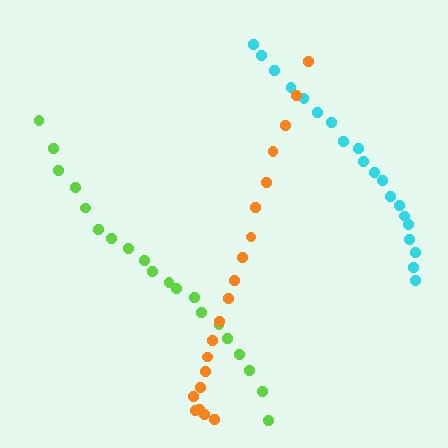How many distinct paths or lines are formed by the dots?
There are 3 distinct paths.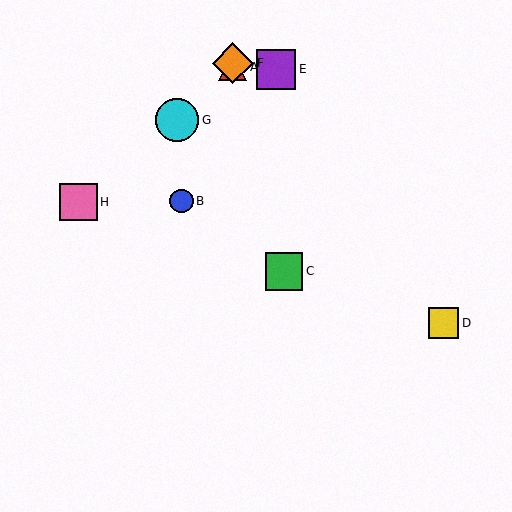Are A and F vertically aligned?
Yes, both are at x≈233.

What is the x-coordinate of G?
Object G is at x≈177.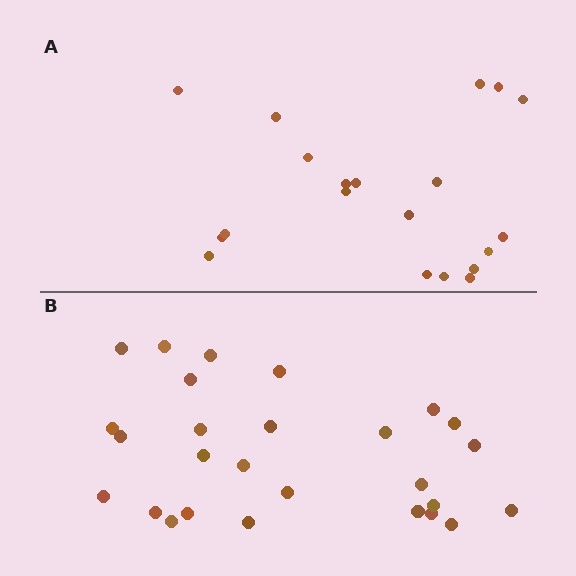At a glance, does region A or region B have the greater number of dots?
Region B (the bottom region) has more dots.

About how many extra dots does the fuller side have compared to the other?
Region B has roughly 8 or so more dots than region A.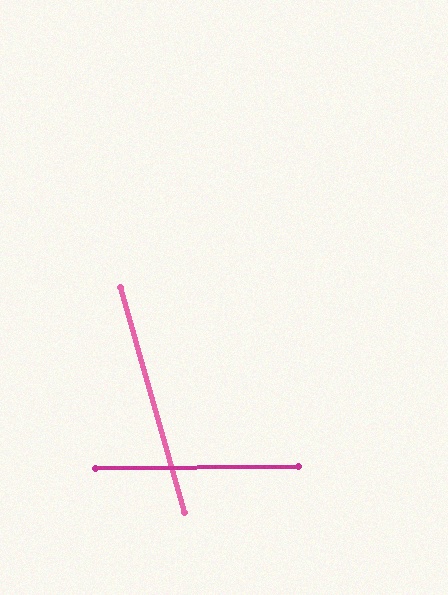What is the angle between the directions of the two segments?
Approximately 75 degrees.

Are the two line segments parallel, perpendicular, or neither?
Neither parallel nor perpendicular — they differ by about 75°.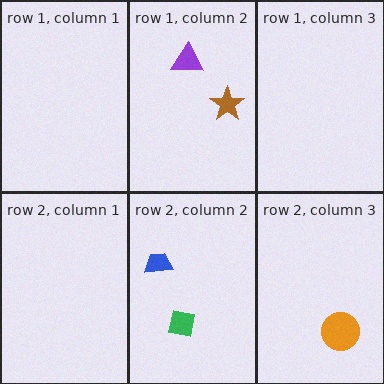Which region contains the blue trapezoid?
The row 2, column 2 region.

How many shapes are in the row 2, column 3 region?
1.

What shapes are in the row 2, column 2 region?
The blue trapezoid, the green square.